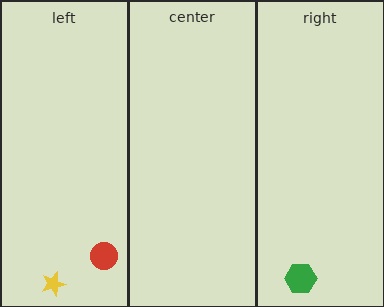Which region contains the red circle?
The left region.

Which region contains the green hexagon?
The right region.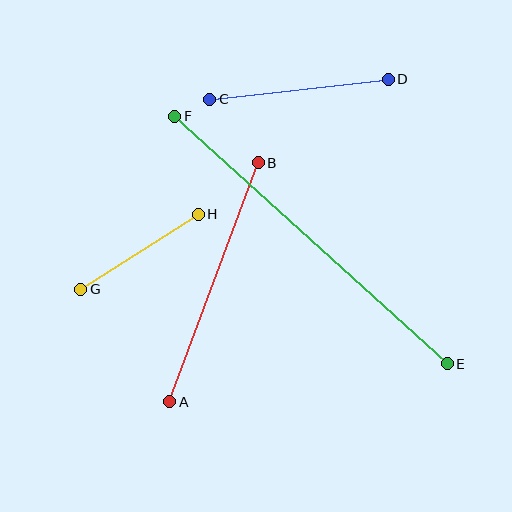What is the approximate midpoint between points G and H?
The midpoint is at approximately (140, 252) pixels.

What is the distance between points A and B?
The distance is approximately 255 pixels.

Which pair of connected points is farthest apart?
Points E and F are farthest apart.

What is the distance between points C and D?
The distance is approximately 179 pixels.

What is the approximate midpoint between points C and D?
The midpoint is at approximately (299, 89) pixels.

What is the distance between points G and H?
The distance is approximately 140 pixels.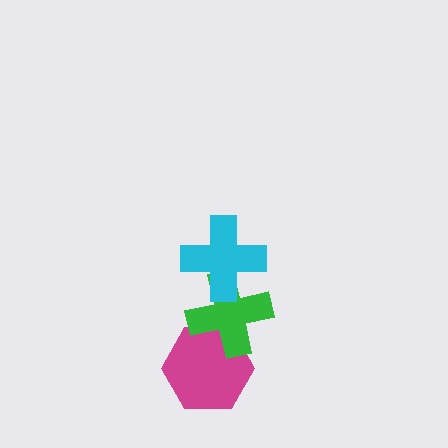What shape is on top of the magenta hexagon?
The green cross is on top of the magenta hexagon.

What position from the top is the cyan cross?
The cyan cross is 1st from the top.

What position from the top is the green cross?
The green cross is 2nd from the top.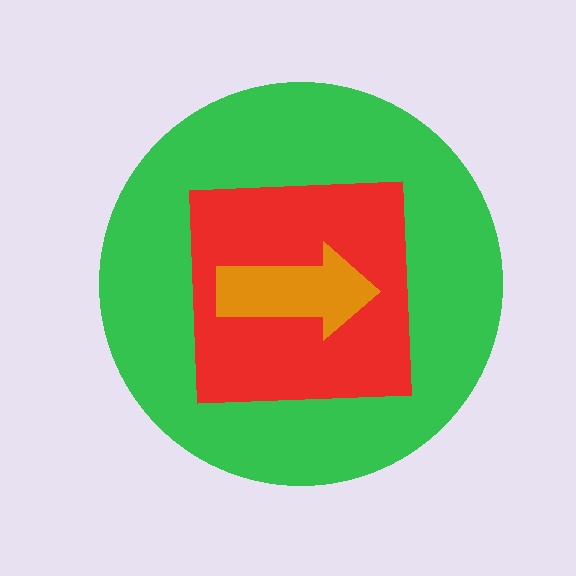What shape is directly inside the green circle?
The red square.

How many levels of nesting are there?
3.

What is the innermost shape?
The orange arrow.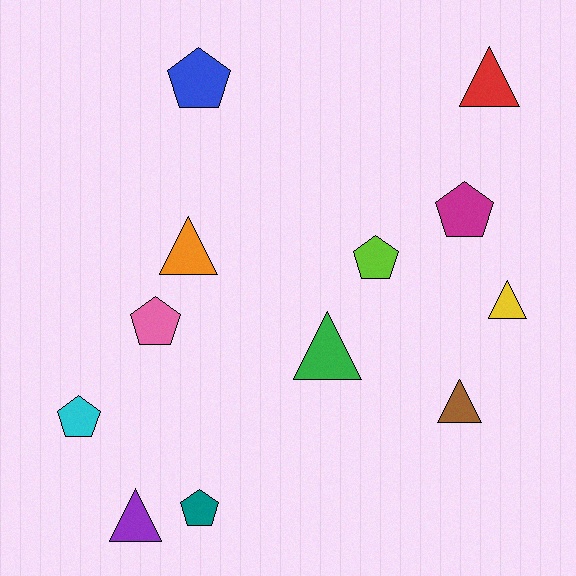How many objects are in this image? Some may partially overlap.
There are 12 objects.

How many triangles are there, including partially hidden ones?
There are 6 triangles.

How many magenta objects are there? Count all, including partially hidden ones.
There is 1 magenta object.